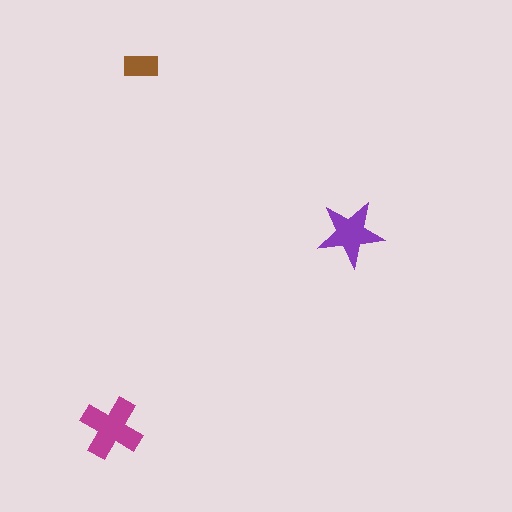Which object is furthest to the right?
The purple star is rightmost.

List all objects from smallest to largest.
The brown rectangle, the purple star, the magenta cross.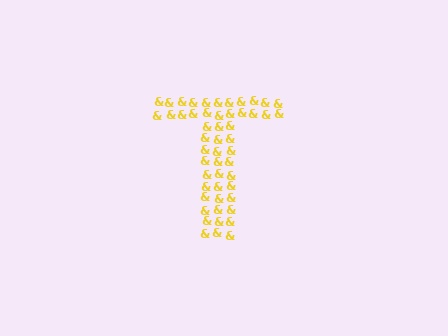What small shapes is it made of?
It is made of small ampersands.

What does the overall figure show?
The overall figure shows the letter T.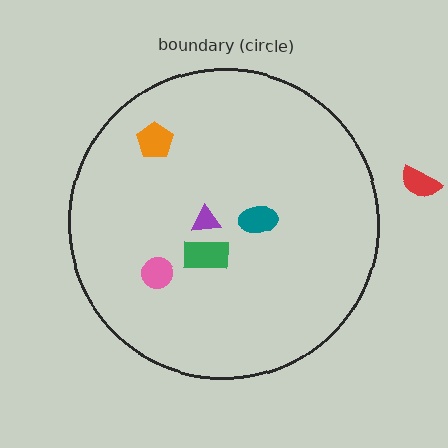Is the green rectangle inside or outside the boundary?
Inside.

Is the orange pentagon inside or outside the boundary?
Inside.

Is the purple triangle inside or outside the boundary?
Inside.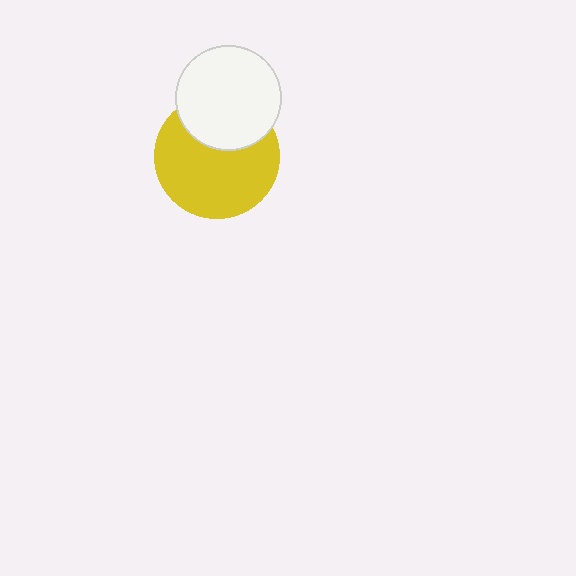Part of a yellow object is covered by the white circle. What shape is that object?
It is a circle.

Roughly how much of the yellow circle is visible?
Most of it is visible (roughly 68%).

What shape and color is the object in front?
The object in front is a white circle.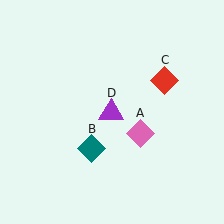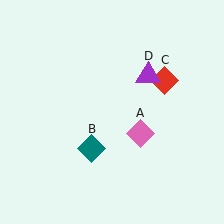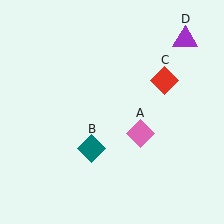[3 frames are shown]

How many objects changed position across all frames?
1 object changed position: purple triangle (object D).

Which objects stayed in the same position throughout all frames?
Pink diamond (object A) and teal diamond (object B) and red diamond (object C) remained stationary.